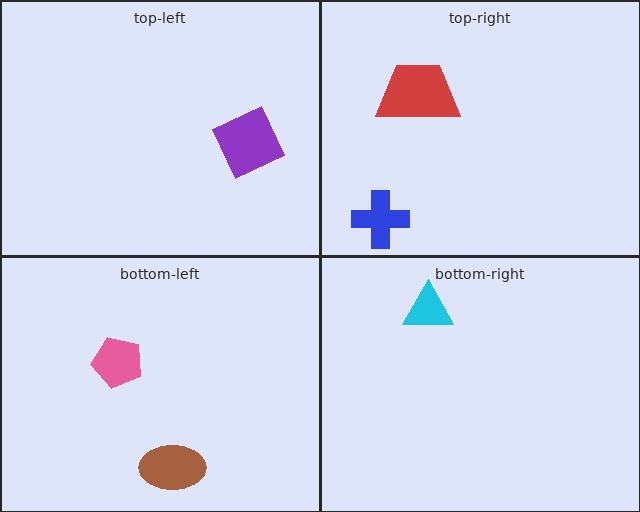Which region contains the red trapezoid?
The top-right region.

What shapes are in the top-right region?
The red trapezoid, the blue cross.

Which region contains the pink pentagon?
The bottom-left region.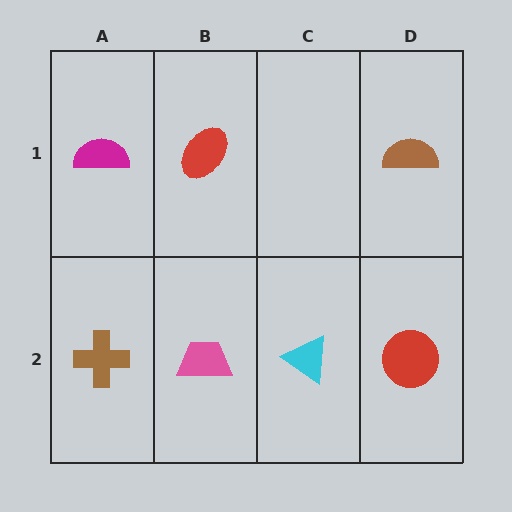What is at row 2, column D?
A red circle.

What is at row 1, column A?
A magenta semicircle.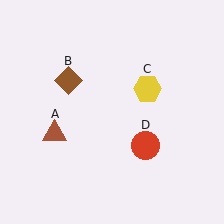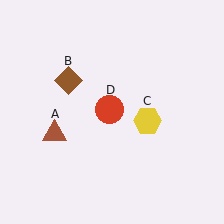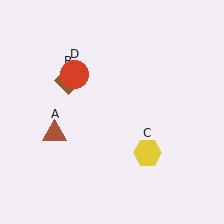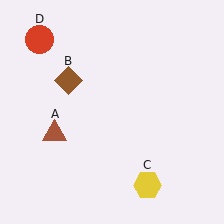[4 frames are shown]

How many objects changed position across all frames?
2 objects changed position: yellow hexagon (object C), red circle (object D).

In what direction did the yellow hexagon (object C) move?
The yellow hexagon (object C) moved down.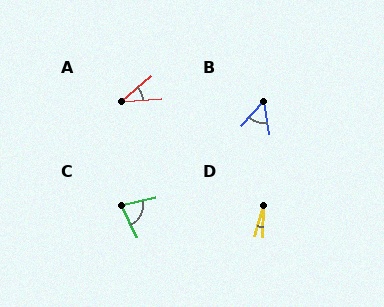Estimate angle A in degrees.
Approximately 36 degrees.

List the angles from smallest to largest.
D (16°), A (36°), B (52°), C (76°).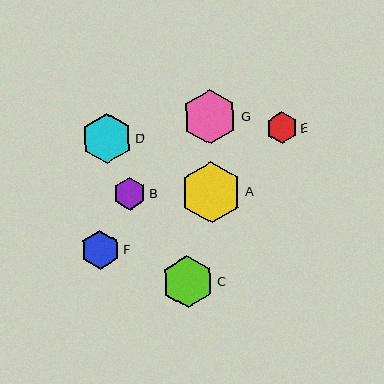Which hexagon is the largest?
Hexagon A is the largest with a size of approximately 61 pixels.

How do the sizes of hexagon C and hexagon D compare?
Hexagon C and hexagon D are approximately the same size.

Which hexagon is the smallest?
Hexagon E is the smallest with a size of approximately 32 pixels.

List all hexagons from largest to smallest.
From largest to smallest: A, G, C, D, F, B, E.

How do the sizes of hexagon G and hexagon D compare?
Hexagon G and hexagon D are approximately the same size.